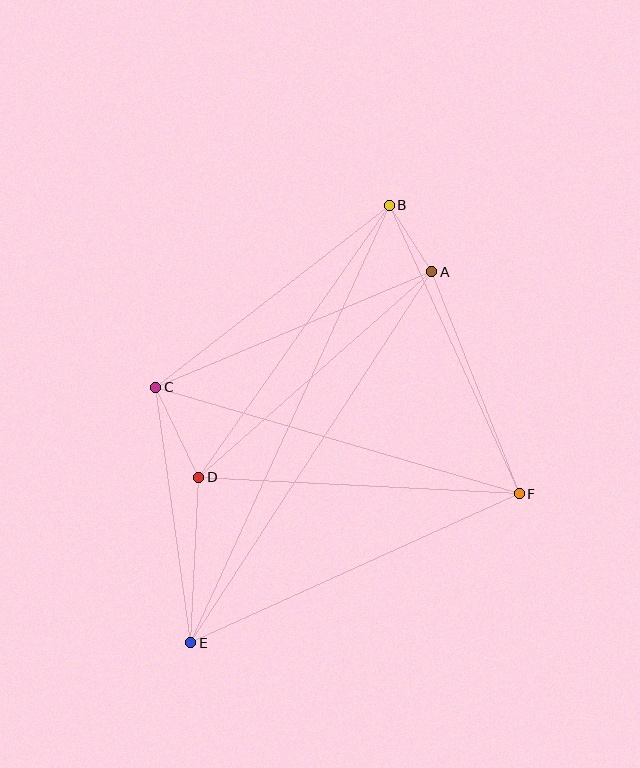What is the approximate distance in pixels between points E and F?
The distance between E and F is approximately 361 pixels.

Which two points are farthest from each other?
Points B and E are farthest from each other.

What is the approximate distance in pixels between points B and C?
The distance between B and C is approximately 296 pixels.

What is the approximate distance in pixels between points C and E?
The distance between C and E is approximately 258 pixels.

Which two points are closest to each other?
Points A and B are closest to each other.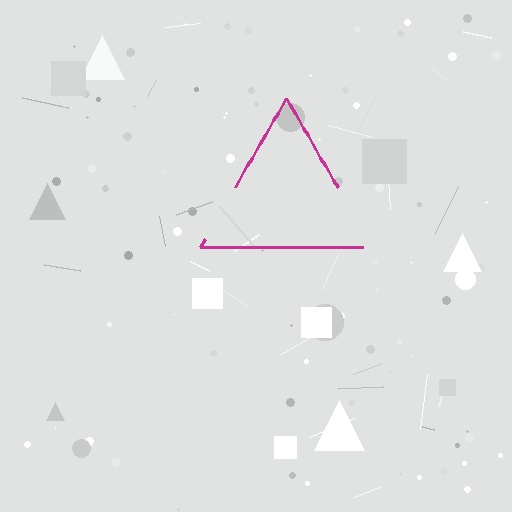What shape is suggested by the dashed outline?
The dashed outline suggests a triangle.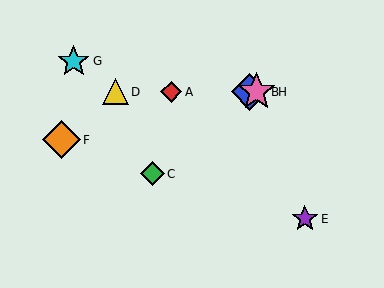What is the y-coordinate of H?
Object H is at y≈92.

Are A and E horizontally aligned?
No, A is at y≈92 and E is at y≈219.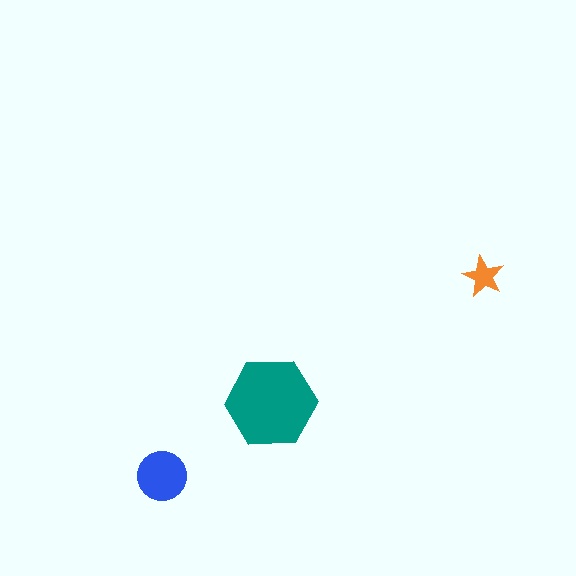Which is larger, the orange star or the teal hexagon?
The teal hexagon.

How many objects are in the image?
There are 3 objects in the image.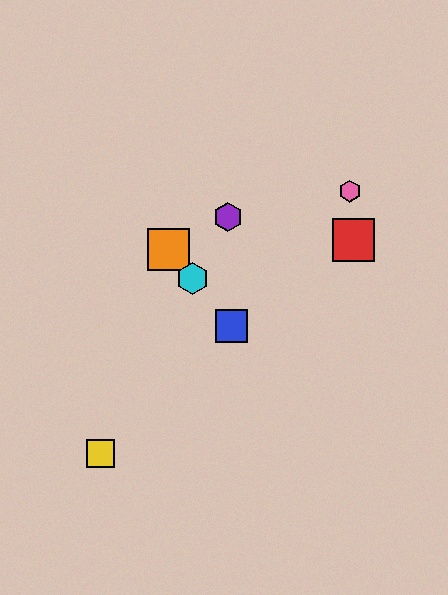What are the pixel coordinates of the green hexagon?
The green hexagon is at (161, 241).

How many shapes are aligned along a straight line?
4 shapes (the blue square, the green hexagon, the orange square, the cyan hexagon) are aligned along a straight line.